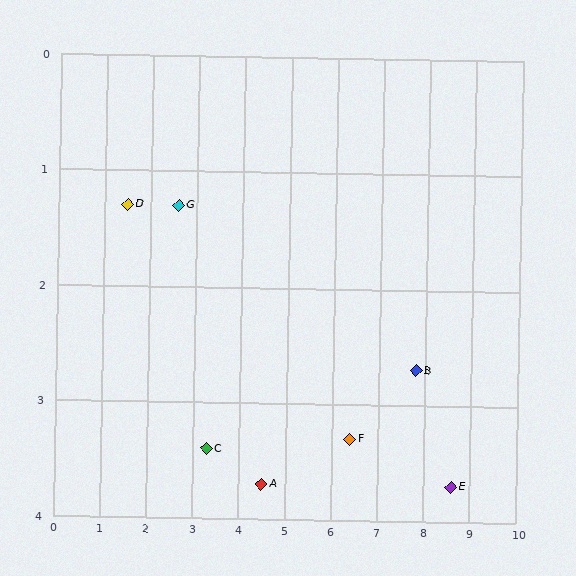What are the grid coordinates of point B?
Point B is at approximately (7.8, 2.7).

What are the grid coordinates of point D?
Point D is at approximately (1.5, 1.3).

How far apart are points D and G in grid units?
Points D and G are about 1.1 grid units apart.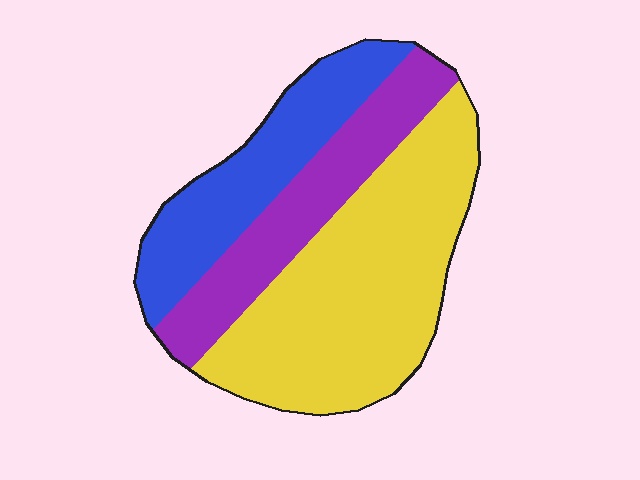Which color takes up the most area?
Yellow, at roughly 50%.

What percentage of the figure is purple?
Purple covers roughly 25% of the figure.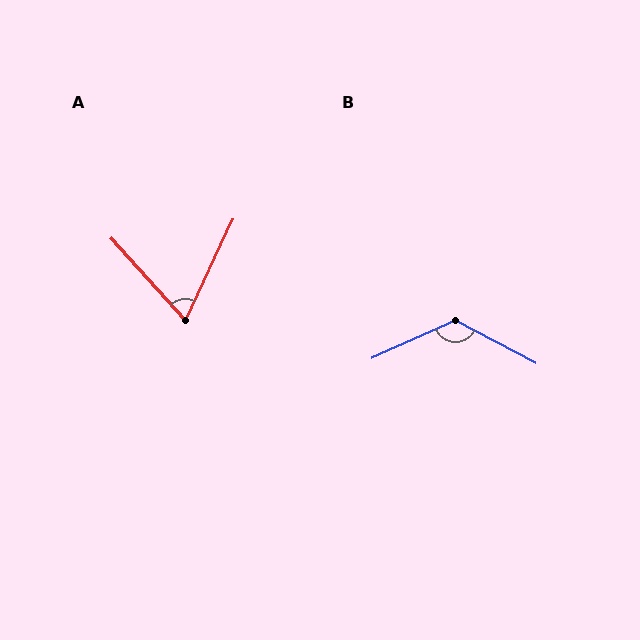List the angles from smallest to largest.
A (67°), B (128°).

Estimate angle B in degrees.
Approximately 128 degrees.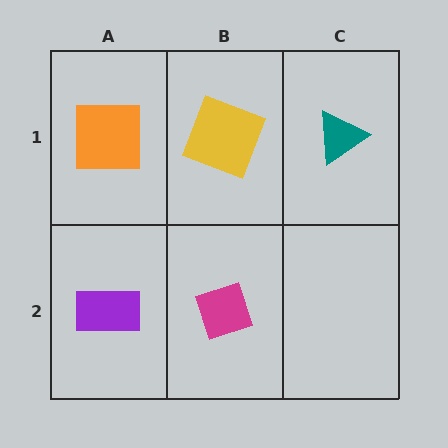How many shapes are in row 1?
3 shapes.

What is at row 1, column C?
A teal triangle.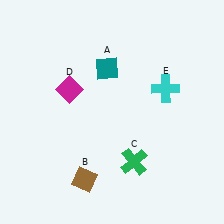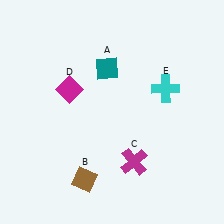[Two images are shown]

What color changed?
The cross (C) changed from green in Image 1 to magenta in Image 2.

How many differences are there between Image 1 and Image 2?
There is 1 difference between the two images.